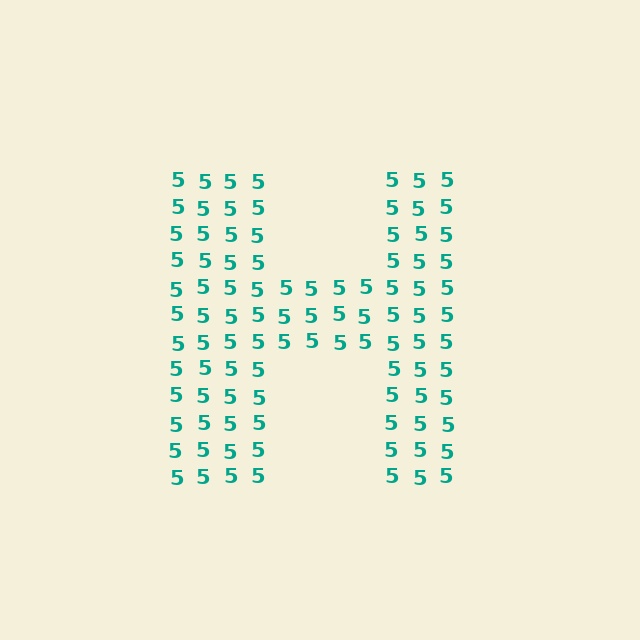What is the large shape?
The large shape is the letter H.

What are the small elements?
The small elements are digit 5's.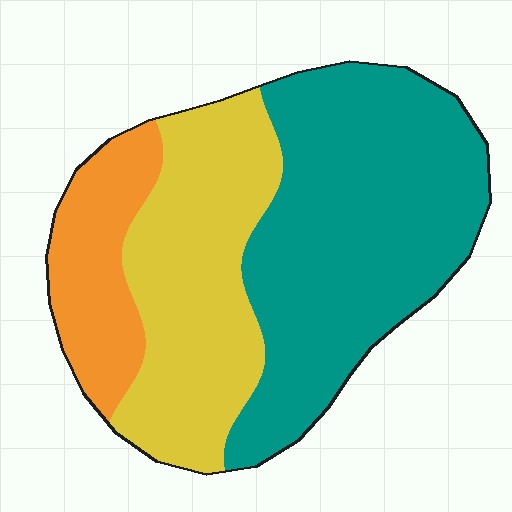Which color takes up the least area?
Orange, at roughly 15%.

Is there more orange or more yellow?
Yellow.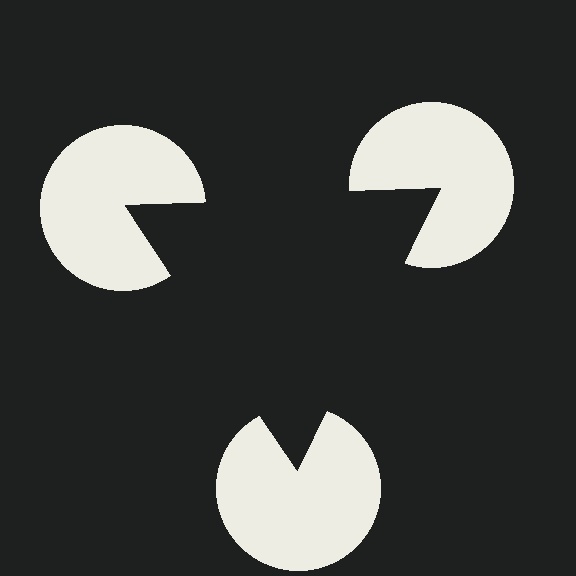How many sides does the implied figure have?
3 sides.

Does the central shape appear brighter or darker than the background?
It typically appears slightly darker than the background, even though no actual brightness change is drawn.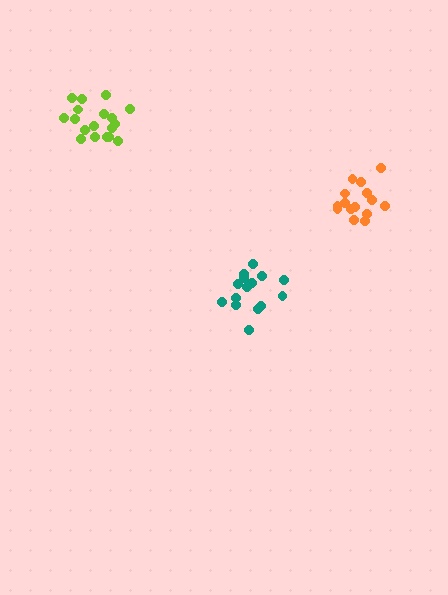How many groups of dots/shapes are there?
There are 3 groups.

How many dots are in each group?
Group 1: 15 dots, Group 2: 15 dots, Group 3: 18 dots (48 total).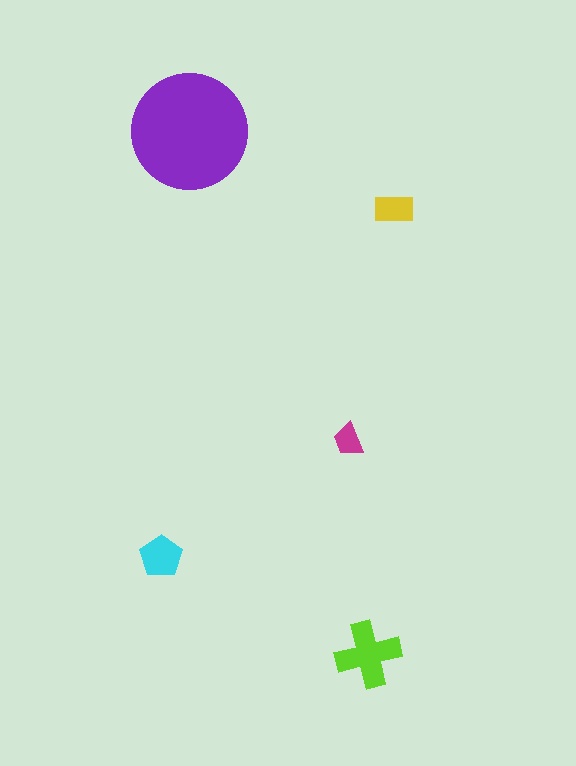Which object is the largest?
The purple circle.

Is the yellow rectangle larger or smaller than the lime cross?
Smaller.